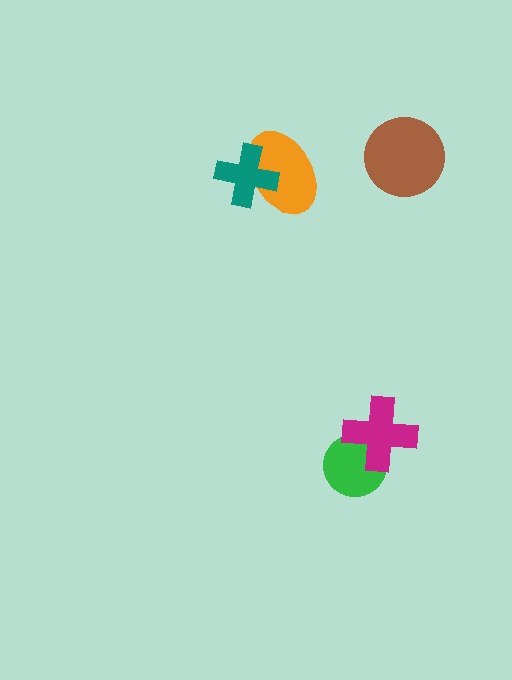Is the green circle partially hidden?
Yes, it is partially covered by another shape.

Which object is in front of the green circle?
The magenta cross is in front of the green circle.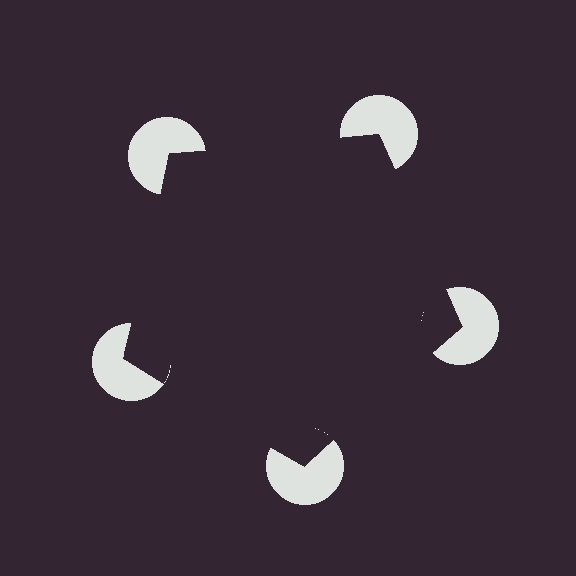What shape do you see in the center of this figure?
An illusory pentagon — its edges are inferred from the aligned wedge cuts in the pac-man discs, not physically drawn.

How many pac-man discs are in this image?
There are 5 — one at each vertex of the illusory pentagon.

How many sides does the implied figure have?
5 sides.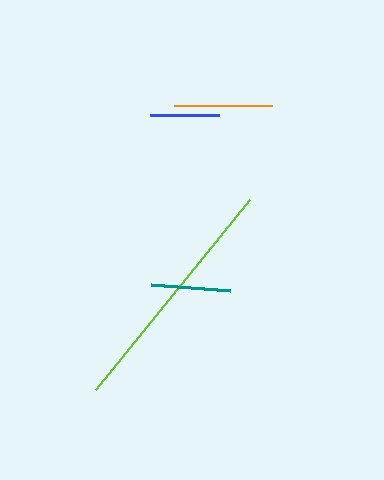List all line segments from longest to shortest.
From longest to shortest: lime, orange, teal, blue.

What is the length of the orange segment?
The orange segment is approximately 98 pixels long.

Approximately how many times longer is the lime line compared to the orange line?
The lime line is approximately 2.5 times the length of the orange line.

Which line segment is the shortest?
The blue line is the shortest at approximately 69 pixels.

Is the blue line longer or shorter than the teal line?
The teal line is longer than the blue line.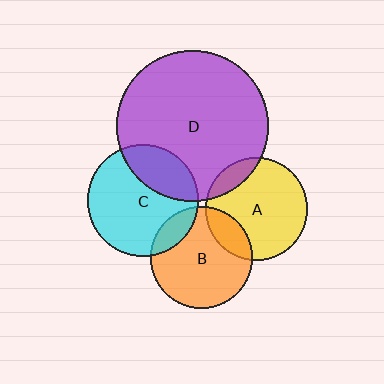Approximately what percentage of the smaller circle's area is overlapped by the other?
Approximately 15%.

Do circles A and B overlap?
Yes.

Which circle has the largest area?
Circle D (purple).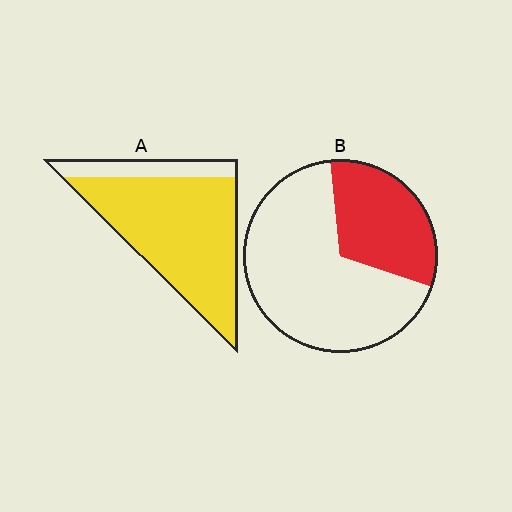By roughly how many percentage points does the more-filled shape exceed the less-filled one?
By roughly 50 percentage points (A over B).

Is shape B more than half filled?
No.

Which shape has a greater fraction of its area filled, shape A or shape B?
Shape A.